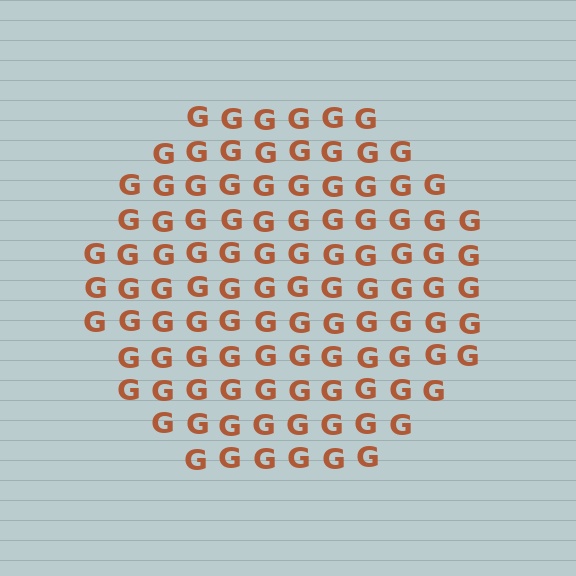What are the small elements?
The small elements are letter G's.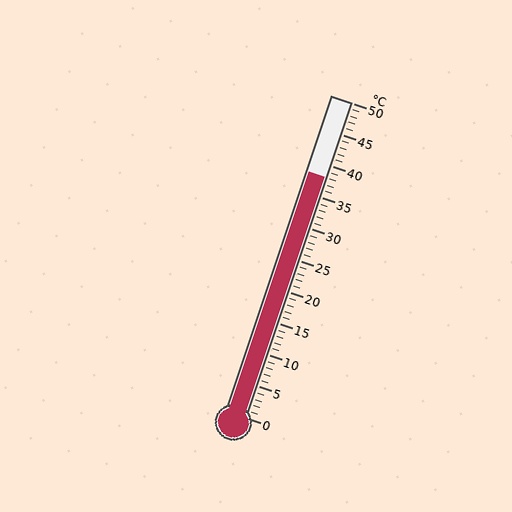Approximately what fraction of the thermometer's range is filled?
The thermometer is filled to approximately 75% of its range.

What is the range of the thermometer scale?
The thermometer scale ranges from 0°C to 50°C.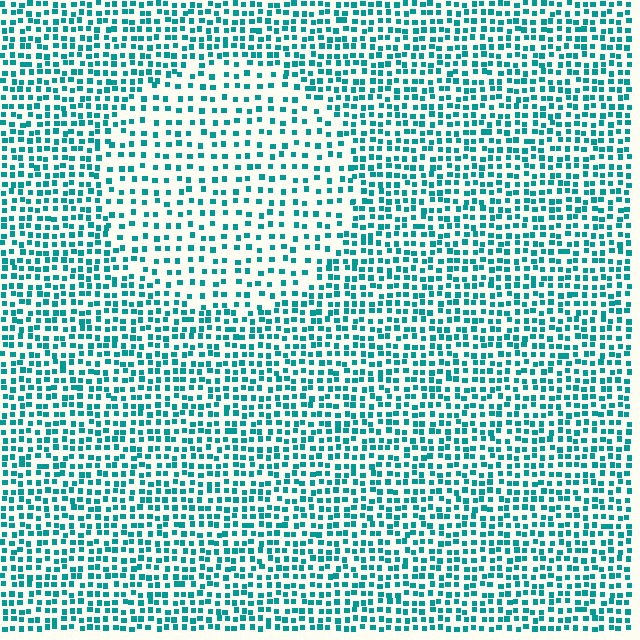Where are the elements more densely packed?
The elements are more densely packed outside the circle boundary.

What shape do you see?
I see a circle.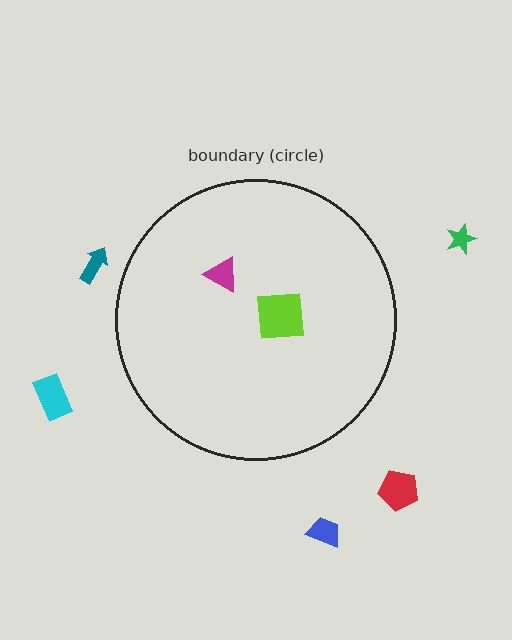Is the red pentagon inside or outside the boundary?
Outside.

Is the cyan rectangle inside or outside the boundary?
Outside.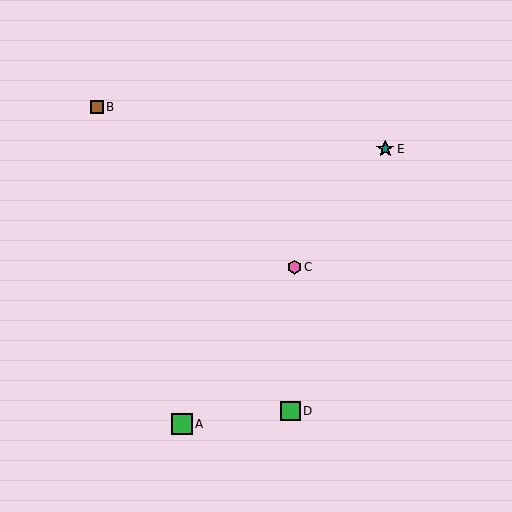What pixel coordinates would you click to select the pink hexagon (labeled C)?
Click at (294, 267) to select the pink hexagon C.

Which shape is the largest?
The green square (labeled A) is the largest.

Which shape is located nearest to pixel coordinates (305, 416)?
The green square (labeled D) at (291, 411) is nearest to that location.